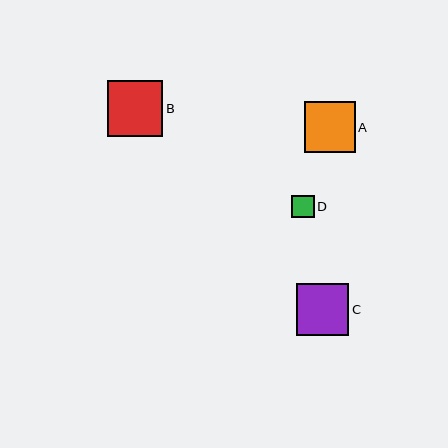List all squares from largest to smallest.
From largest to smallest: B, C, A, D.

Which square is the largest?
Square B is the largest with a size of approximately 55 pixels.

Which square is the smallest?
Square D is the smallest with a size of approximately 22 pixels.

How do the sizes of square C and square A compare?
Square C and square A are approximately the same size.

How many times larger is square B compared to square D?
Square B is approximately 2.5 times the size of square D.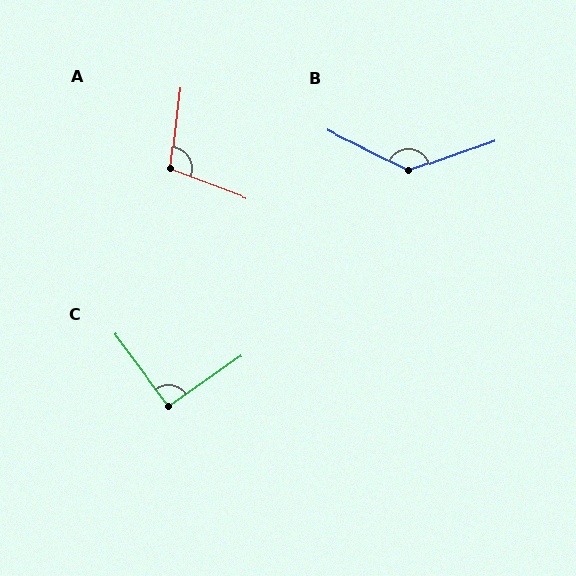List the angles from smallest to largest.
C (92°), A (104°), B (134°).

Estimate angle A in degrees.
Approximately 104 degrees.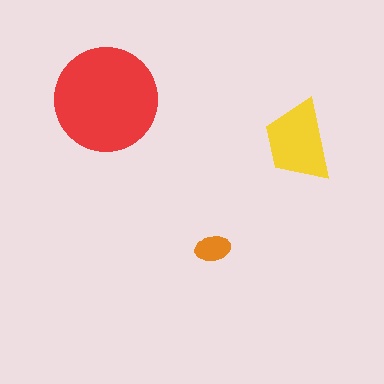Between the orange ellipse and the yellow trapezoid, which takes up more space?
The yellow trapezoid.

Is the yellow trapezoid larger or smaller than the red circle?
Smaller.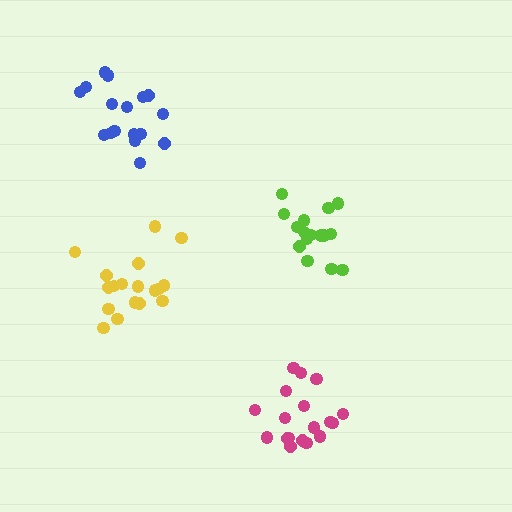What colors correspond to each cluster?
The clusters are colored: lime, yellow, blue, magenta.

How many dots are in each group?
Group 1: 16 dots, Group 2: 18 dots, Group 3: 17 dots, Group 4: 18 dots (69 total).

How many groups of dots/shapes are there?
There are 4 groups.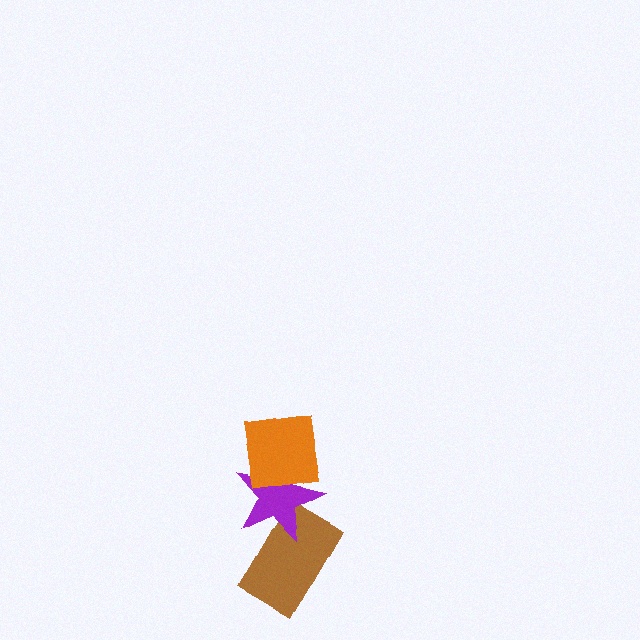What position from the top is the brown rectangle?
The brown rectangle is 3rd from the top.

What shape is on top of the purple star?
The orange square is on top of the purple star.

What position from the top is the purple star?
The purple star is 2nd from the top.